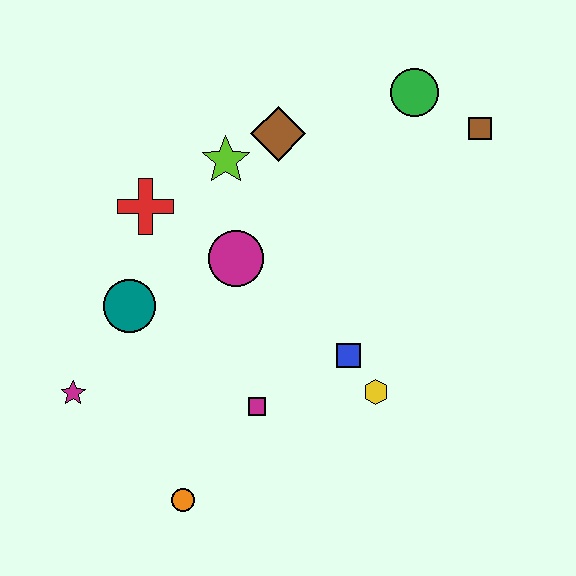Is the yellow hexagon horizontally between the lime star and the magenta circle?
No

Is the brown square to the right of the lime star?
Yes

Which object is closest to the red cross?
The lime star is closest to the red cross.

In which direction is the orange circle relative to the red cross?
The orange circle is below the red cross.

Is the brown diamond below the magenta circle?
No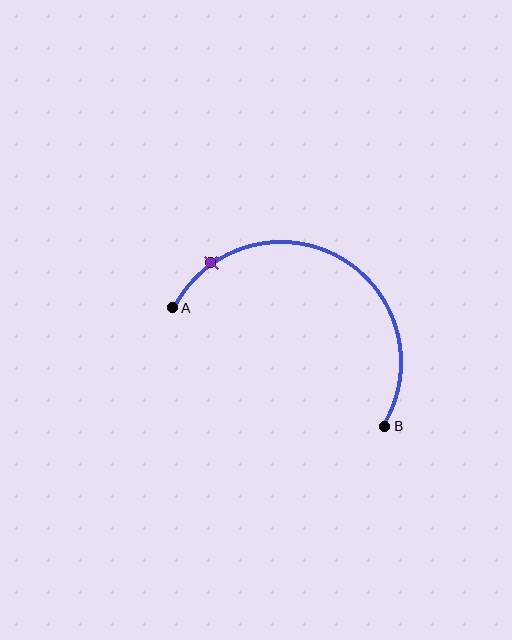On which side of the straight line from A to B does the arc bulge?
The arc bulges above the straight line connecting A and B.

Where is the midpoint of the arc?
The arc midpoint is the point on the curve farthest from the straight line joining A and B. It sits above that line.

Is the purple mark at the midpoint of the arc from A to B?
No. The purple mark lies on the arc but is closer to endpoint A. The arc midpoint would be at the point on the curve equidistant along the arc from both A and B.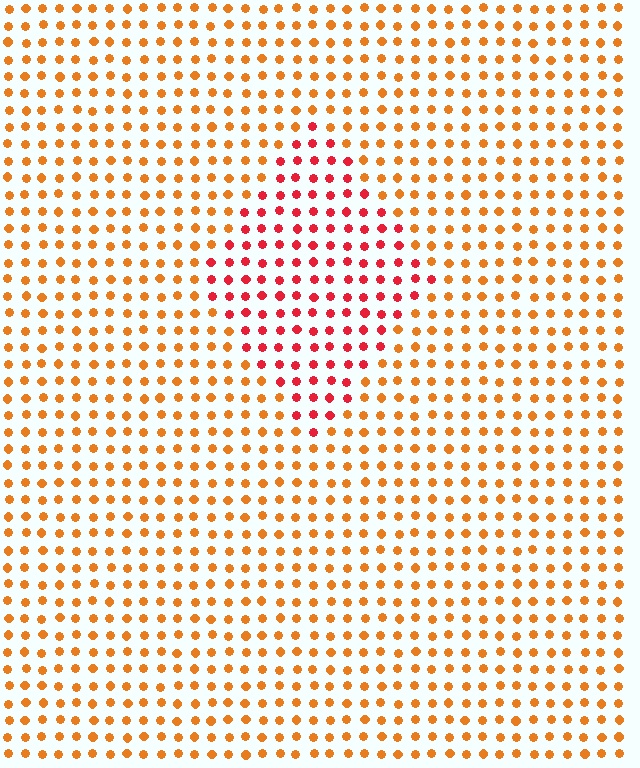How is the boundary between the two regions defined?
The boundary is defined purely by a slight shift in hue (about 36 degrees). Spacing, size, and orientation are identical on both sides.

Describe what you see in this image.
The image is filled with small orange elements in a uniform arrangement. A diamond-shaped region is visible where the elements are tinted to a slightly different hue, forming a subtle color boundary.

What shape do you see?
I see a diamond.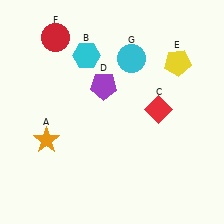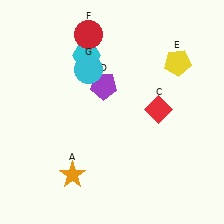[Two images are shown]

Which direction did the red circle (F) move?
The red circle (F) moved right.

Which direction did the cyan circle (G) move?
The cyan circle (G) moved left.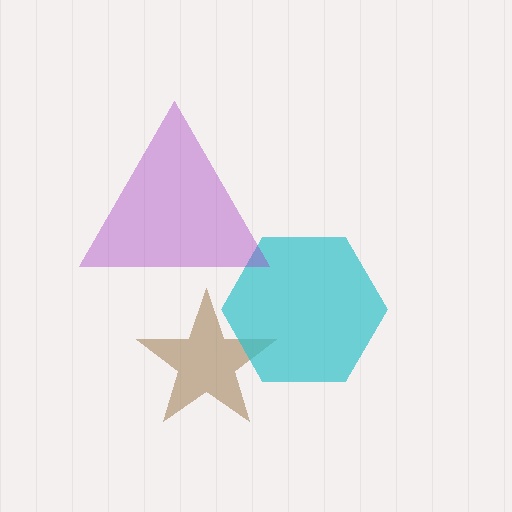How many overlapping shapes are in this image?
There are 3 overlapping shapes in the image.